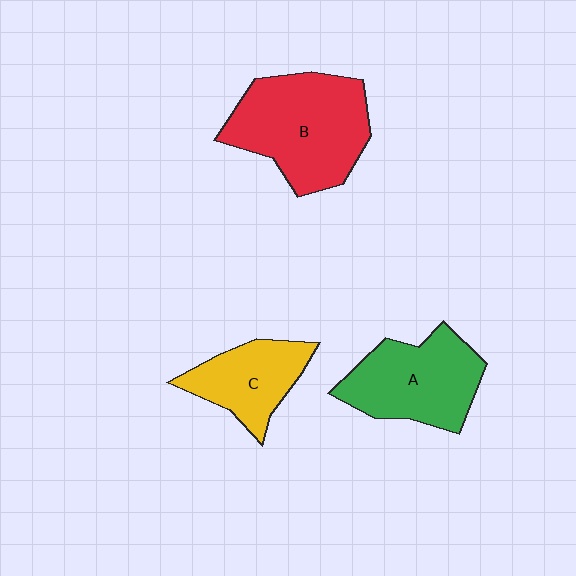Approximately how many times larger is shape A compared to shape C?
Approximately 1.4 times.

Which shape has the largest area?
Shape B (red).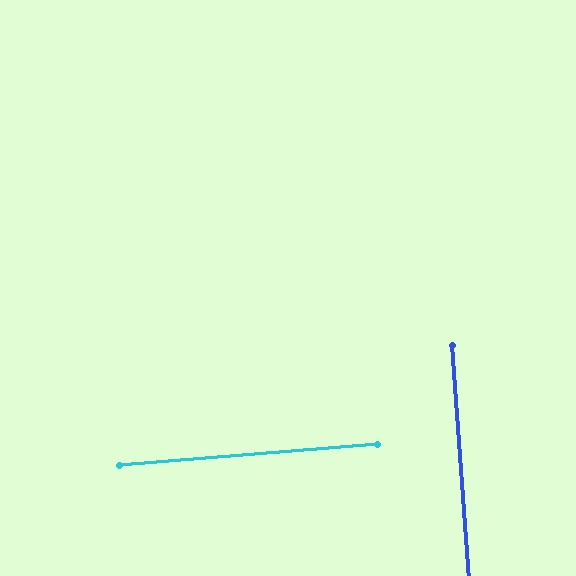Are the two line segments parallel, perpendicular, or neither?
Perpendicular — they meet at approximately 90°.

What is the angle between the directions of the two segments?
Approximately 90 degrees.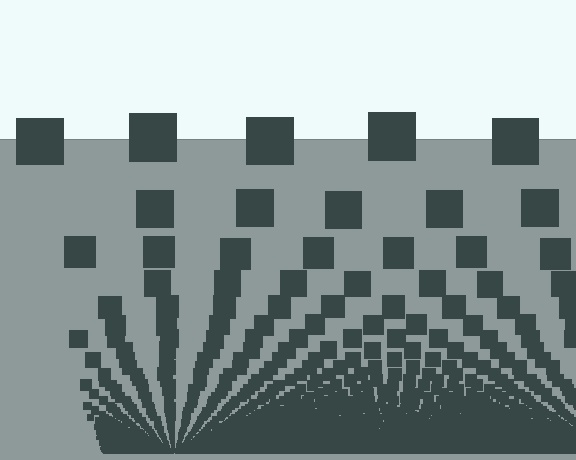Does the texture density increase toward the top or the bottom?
Density increases toward the bottom.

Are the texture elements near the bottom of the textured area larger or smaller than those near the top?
Smaller. The gradient is inverted — elements near the bottom are smaller and denser.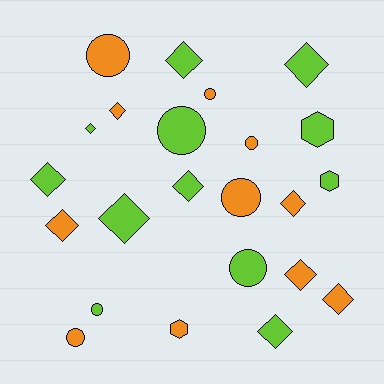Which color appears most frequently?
Lime, with 12 objects.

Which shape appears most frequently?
Diamond, with 12 objects.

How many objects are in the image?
There are 23 objects.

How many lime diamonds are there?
There are 7 lime diamonds.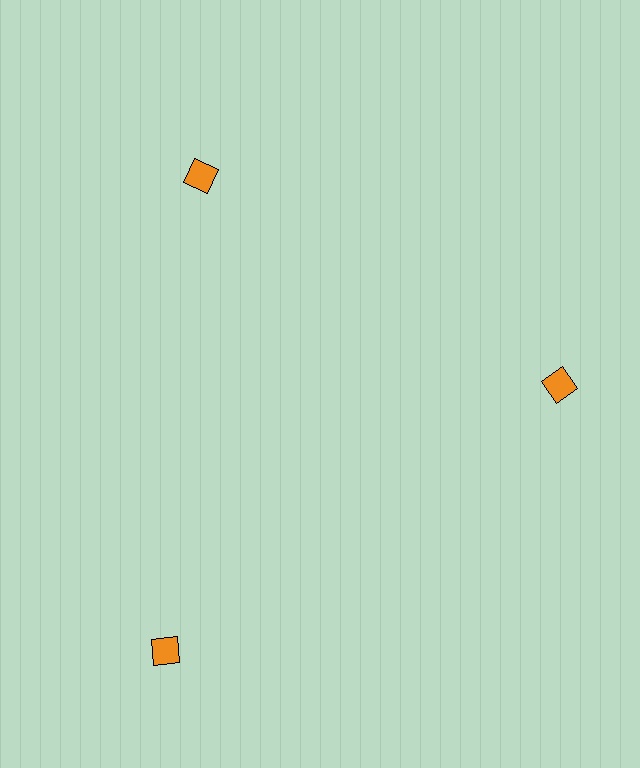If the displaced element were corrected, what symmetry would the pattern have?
It would have 3-fold rotational symmetry — the pattern would map onto itself every 120 degrees.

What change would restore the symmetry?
The symmetry would be restored by moving it inward, back onto the ring so that all 3 diamonds sit at equal angles and equal distance from the center.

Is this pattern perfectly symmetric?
No. The 3 orange diamonds are arranged in a ring, but one element near the 7 o'clock position is pushed outward from the center, breaking the 3-fold rotational symmetry.